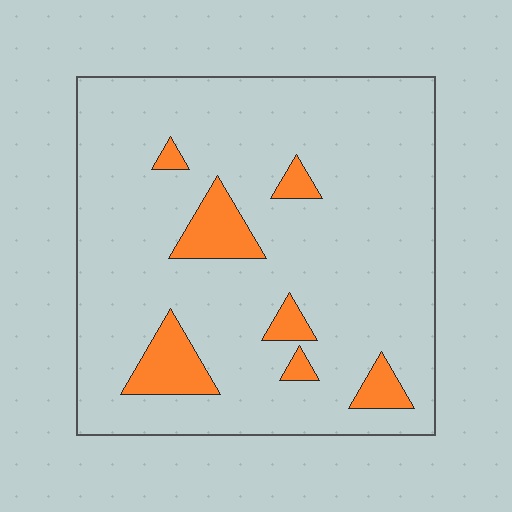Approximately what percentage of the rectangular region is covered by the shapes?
Approximately 10%.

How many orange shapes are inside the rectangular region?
7.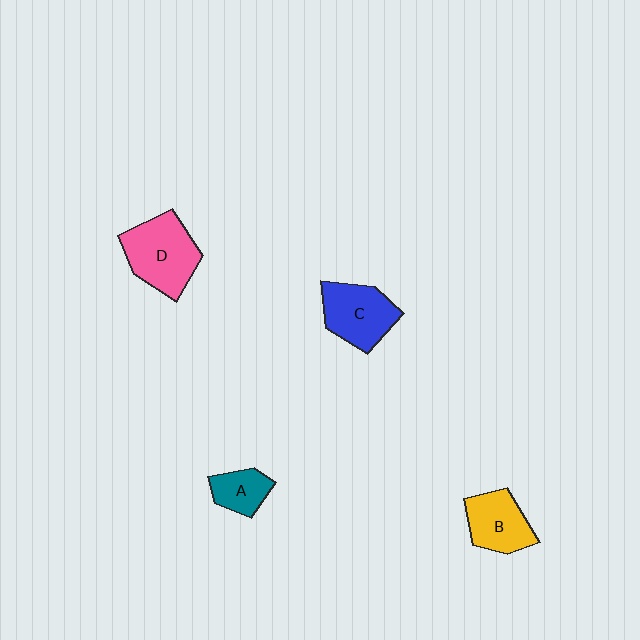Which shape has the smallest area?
Shape A (teal).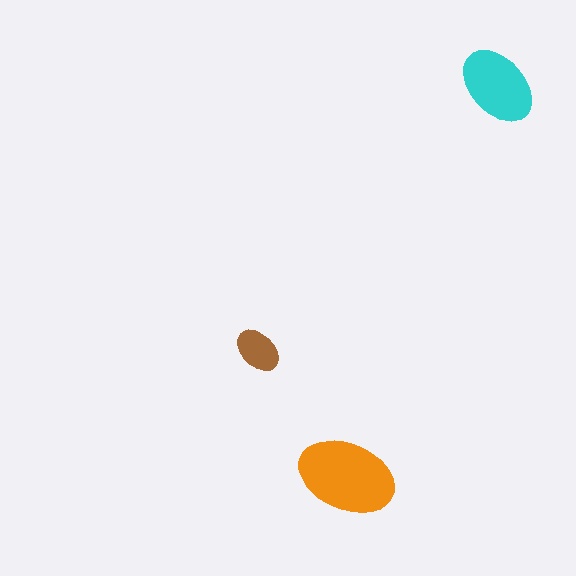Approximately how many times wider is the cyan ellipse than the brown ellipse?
About 1.5 times wider.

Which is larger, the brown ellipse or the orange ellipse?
The orange one.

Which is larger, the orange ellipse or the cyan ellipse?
The orange one.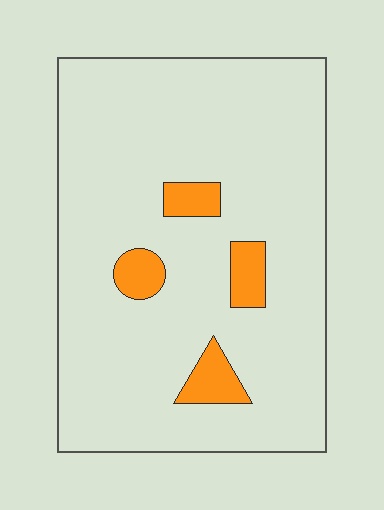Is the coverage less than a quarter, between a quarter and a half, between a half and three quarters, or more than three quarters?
Less than a quarter.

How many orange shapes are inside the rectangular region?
4.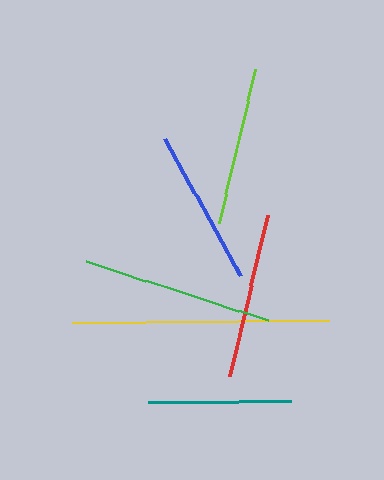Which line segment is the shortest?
The teal line is the shortest at approximately 143 pixels.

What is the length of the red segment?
The red segment is approximately 164 pixels long.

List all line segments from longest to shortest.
From longest to shortest: yellow, green, red, lime, blue, teal.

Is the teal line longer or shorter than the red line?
The red line is longer than the teal line.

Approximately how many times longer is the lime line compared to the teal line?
The lime line is approximately 1.1 times the length of the teal line.